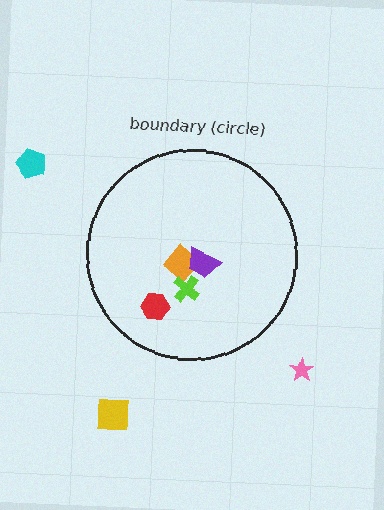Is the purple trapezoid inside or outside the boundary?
Inside.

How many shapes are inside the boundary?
4 inside, 3 outside.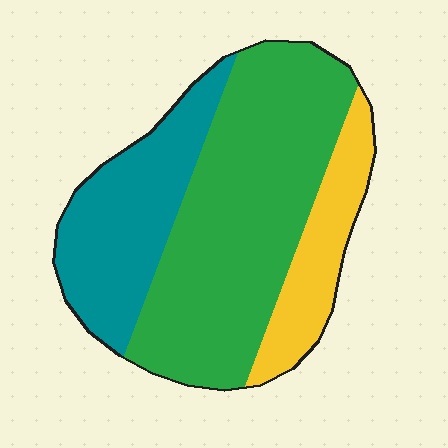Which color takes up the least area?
Yellow, at roughly 15%.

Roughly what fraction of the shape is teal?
Teal takes up between a sixth and a third of the shape.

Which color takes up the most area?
Green, at roughly 55%.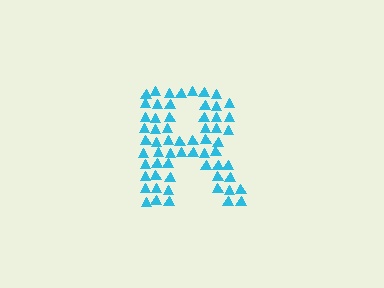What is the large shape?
The large shape is the letter R.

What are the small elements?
The small elements are triangles.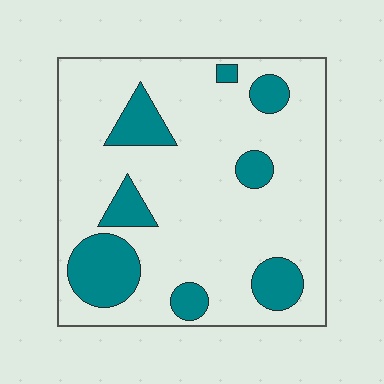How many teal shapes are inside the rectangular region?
8.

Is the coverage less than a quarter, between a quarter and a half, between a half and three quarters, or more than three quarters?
Less than a quarter.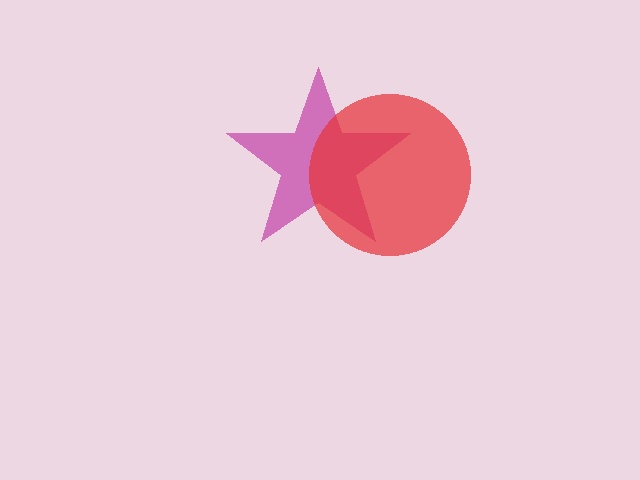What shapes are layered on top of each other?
The layered shapes are: a magenta star, a red circle.